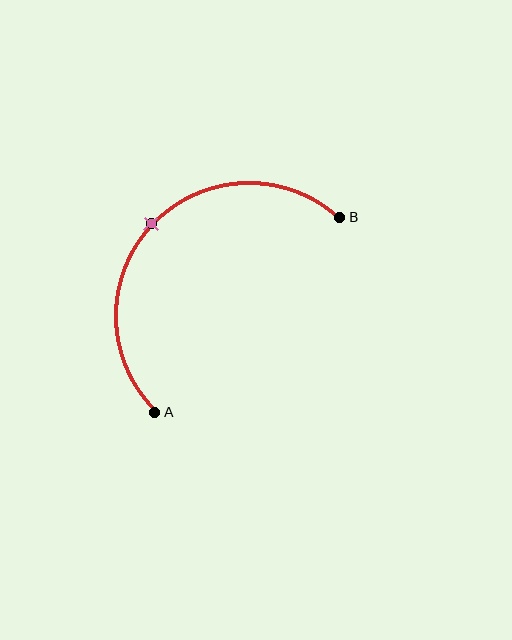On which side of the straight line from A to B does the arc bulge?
The arc bulges above and to the left of the straight line connecting A and B.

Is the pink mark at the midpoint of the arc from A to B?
Yes. The pink mark lies on the arc at equal arc-length from both A and B — it is the arc midpoint.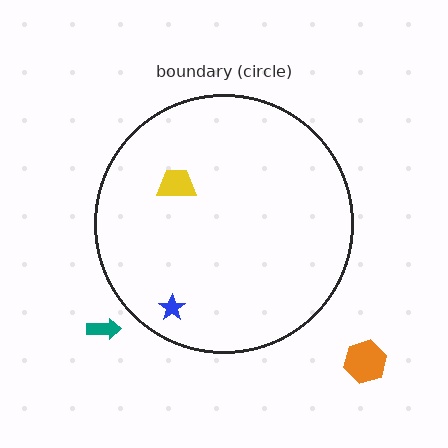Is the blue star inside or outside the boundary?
Inside.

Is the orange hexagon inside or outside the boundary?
Outside.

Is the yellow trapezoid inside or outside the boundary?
Inside.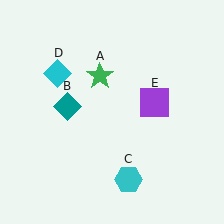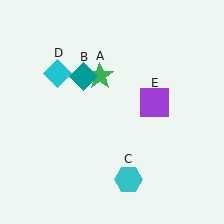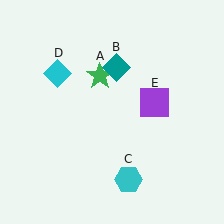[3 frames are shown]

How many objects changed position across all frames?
1 object changed position: teal diamond (object B).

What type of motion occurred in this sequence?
The teal diamond (object B) rotated clockwise around the center of the scene.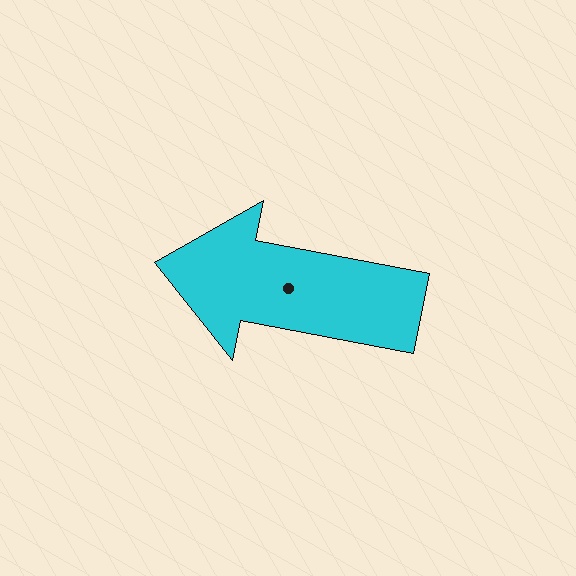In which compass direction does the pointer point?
West.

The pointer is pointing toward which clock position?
Roughly 9 o'clock.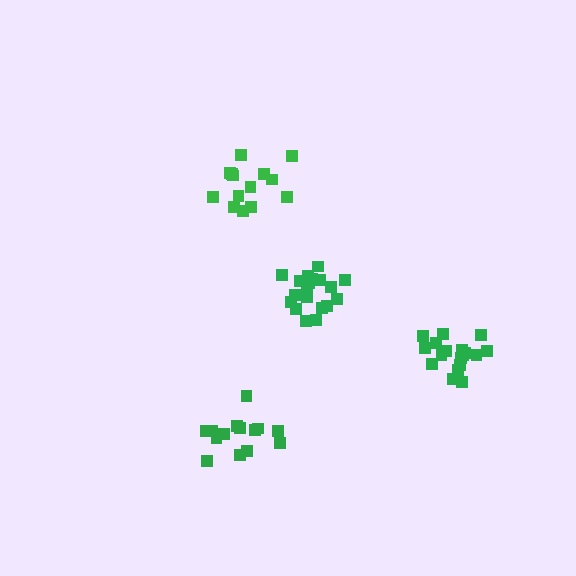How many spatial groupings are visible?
There are 4 spatial groupings.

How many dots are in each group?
Group 1: 14 dots, Group 2: 20 dots, Group 3: 18 dots, Group 4: 14 dots (66 total).